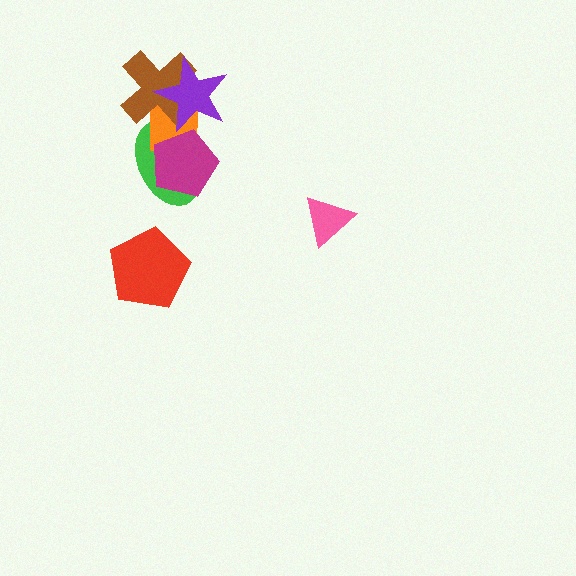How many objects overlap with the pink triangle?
0 objects overlap with the pink triangle.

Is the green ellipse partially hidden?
Yes, it is partially covered by another shape.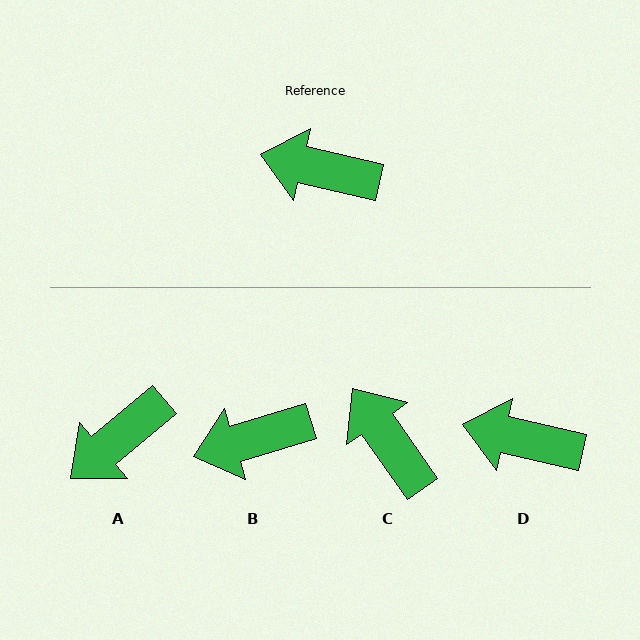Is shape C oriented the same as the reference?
No, it is off by about 42 degrees.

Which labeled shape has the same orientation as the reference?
D.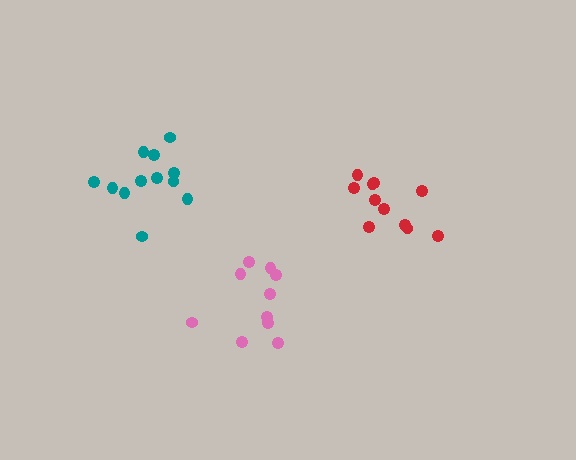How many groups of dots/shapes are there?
There are 3 groups.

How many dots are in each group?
Group 1: 11 dots, Group 2: 12 dots, Group 3: 10 dots (33 total).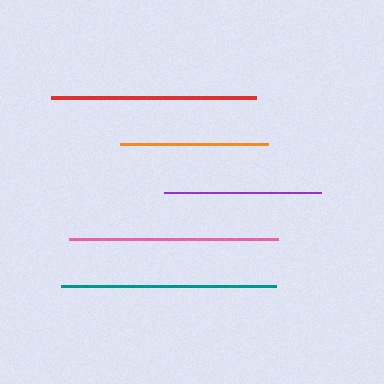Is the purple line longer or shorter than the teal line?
The teal line is longer than the purple line.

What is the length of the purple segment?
The purple segment is approximately 157 pixels long.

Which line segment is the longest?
The teal line is the longest at approximately 216 pixels.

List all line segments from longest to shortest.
From longest to shortest: teal, pink, red, purple, orange.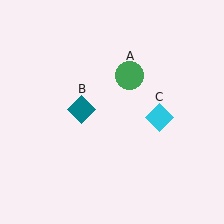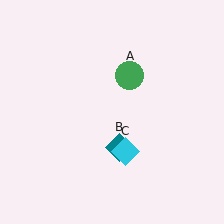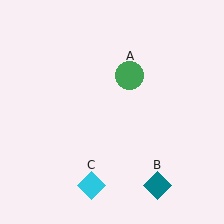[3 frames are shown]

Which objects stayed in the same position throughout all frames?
Green circle (object A) remained stationary.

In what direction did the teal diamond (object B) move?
The teal diamond (object B) moved down and to the right.